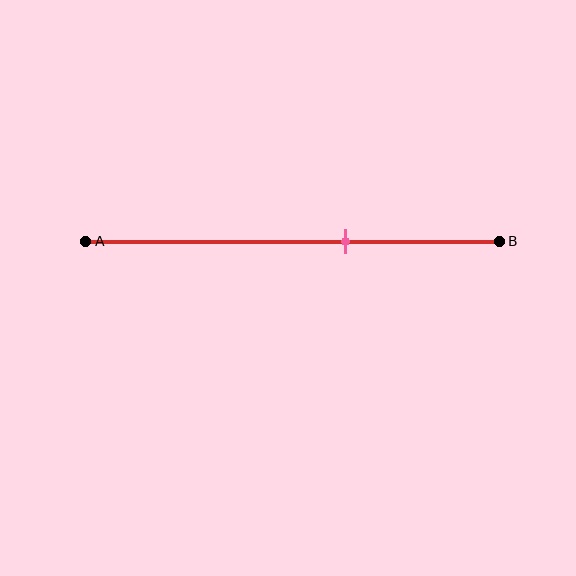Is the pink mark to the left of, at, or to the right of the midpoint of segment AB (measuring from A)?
The pink mark is to the right of the midpoint of segment AB.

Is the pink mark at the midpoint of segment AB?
No, the mark is at about 65% from A, not at the 50% midpoint.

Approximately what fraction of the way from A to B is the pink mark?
The pink mark is approximately 65% of the way from A to B.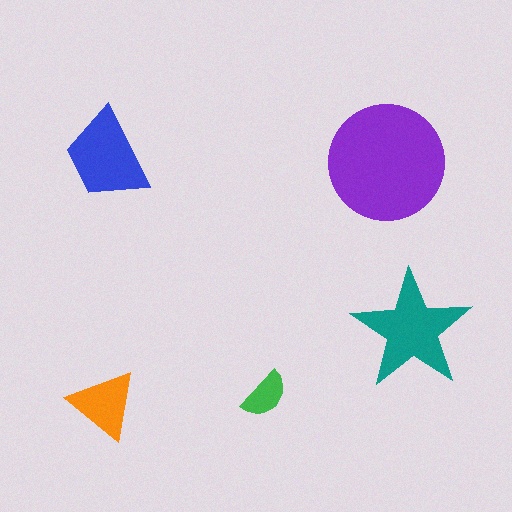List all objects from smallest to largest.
The green semicircle, the orange triangle, the blue trapezoid, the teal star, the purple circle.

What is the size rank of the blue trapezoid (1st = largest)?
3rd.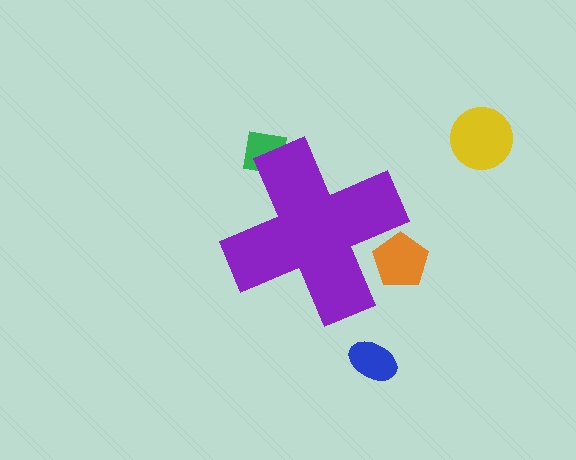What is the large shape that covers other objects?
A purple cross.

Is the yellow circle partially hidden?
No, the yellow circle is fully visible.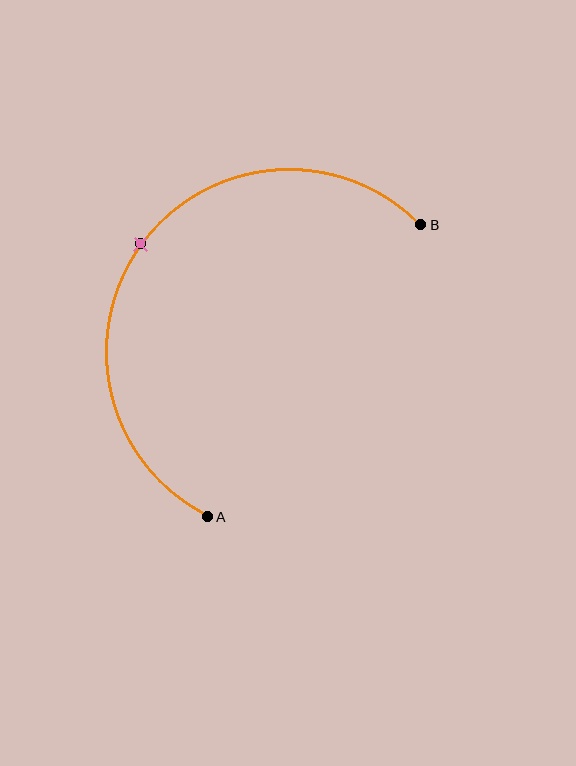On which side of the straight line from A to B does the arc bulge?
The arc bulges above and to the left of the straight line connecting A and B.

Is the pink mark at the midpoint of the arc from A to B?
Yes. The pink mark lies on the arc at equal arc-length from both A and B — it is the arc midpoint.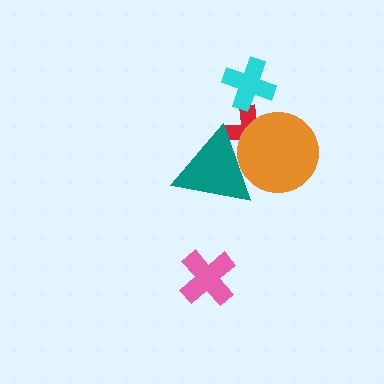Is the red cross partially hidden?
Yes, it is partially covered by another shape.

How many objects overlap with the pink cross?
0 objects overlap with the pink cross.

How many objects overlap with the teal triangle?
2 objects overlap with the teal triangle.